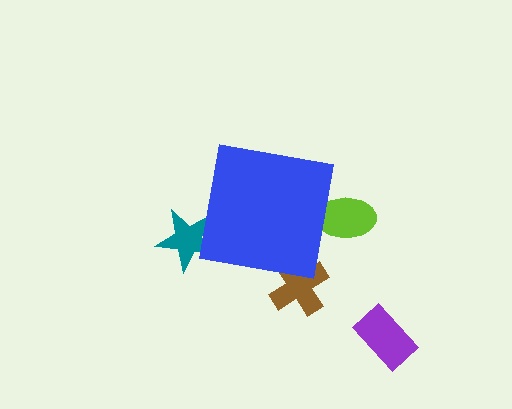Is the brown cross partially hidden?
Yes, the brown cross is partially hidden behind the blue square.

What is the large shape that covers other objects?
A blue square.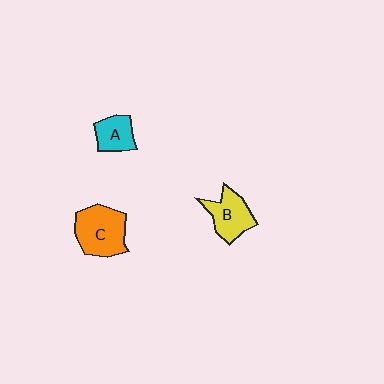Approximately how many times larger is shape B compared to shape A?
Approximately 1.4 times.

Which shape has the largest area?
Shape C (orange).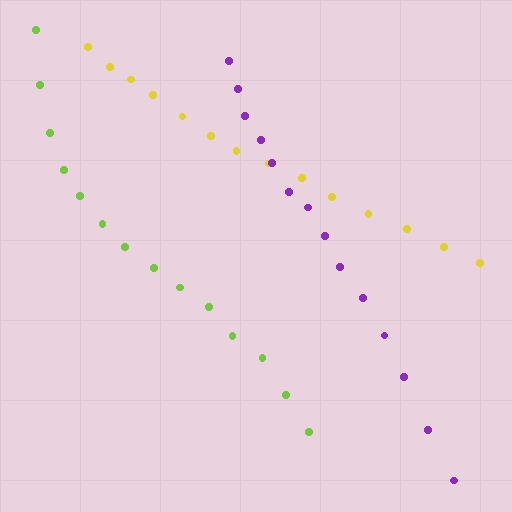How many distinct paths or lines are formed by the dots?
There are 3 distinct paths.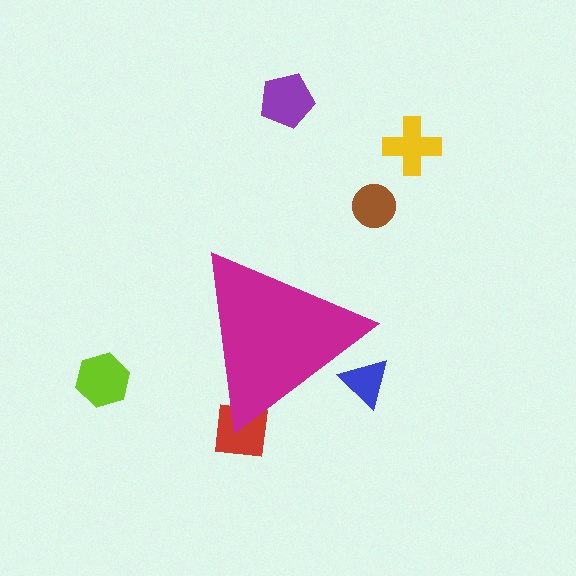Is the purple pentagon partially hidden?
No, the purple pentagon is fully visible.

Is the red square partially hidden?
Yes, the red square is partially hidden behind the magenta triangle.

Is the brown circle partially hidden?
No, the brown circle is fully visible.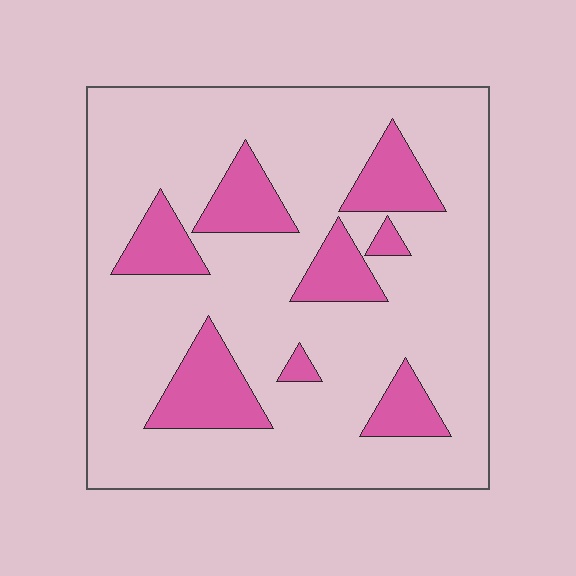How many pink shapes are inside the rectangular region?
8.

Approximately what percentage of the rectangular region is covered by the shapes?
Approximately 20%.